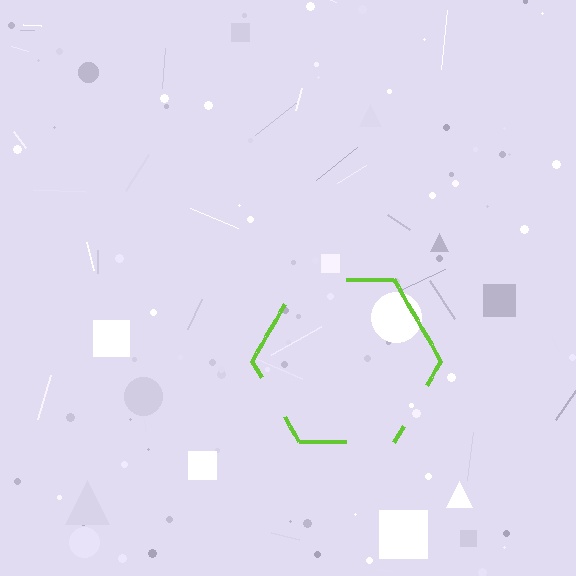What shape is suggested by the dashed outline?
The dashed outline suggests a hexagon.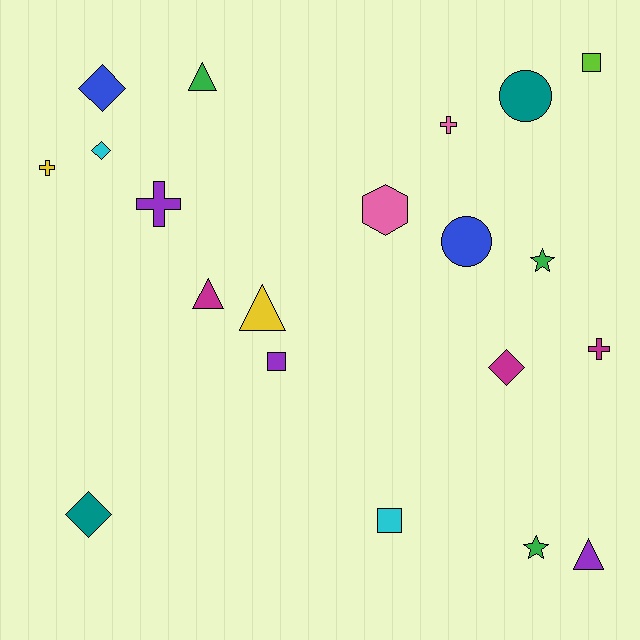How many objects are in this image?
There are 20 objects.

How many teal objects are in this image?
There are 2 teal objects.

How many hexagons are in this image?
There is 1 hexagon.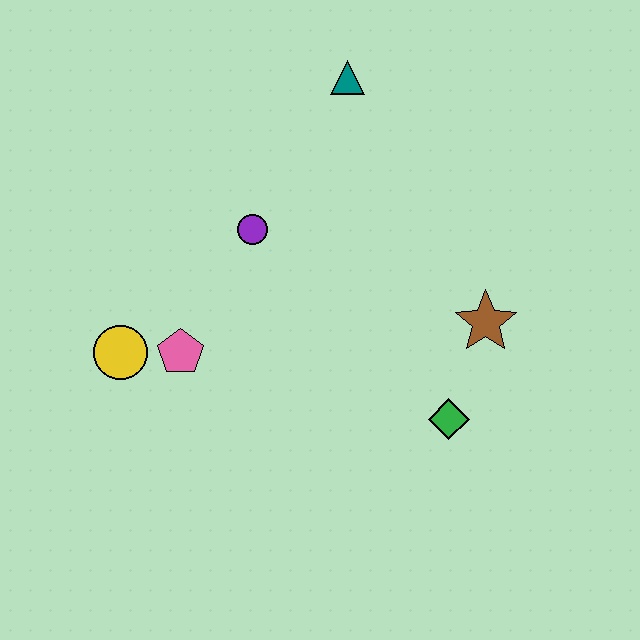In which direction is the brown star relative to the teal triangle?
The brown star is below the teal triangle.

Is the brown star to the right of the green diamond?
Yes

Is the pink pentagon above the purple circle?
No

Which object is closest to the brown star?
The green diamond is closest to the brown star.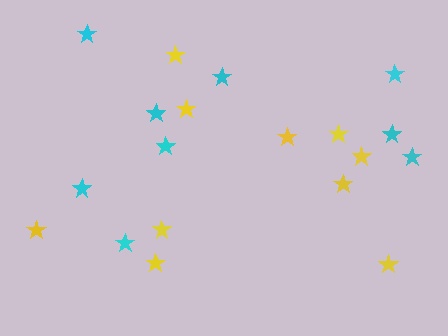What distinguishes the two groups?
There are 2 groups: one group of cyan stars (9) and one group of yellow stars (10).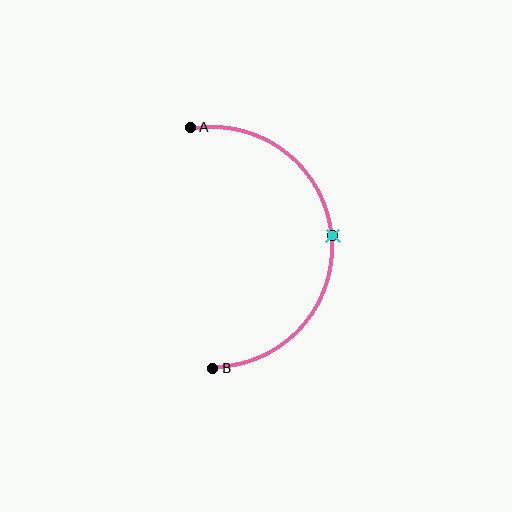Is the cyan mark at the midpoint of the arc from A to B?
Yes. The cyan mark lies on the arc at equal arc-length from both A and B — it is the arc midpoint.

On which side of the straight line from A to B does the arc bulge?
The arc bulges to the right of the straight line connecting A and B.